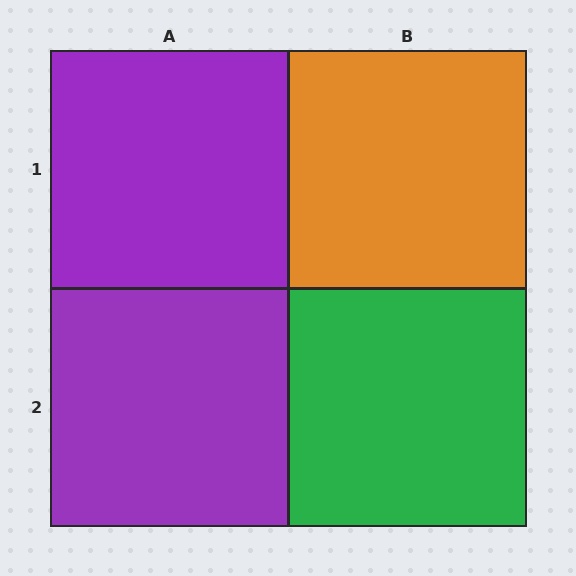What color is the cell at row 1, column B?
Orange.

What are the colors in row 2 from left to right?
Purple, green.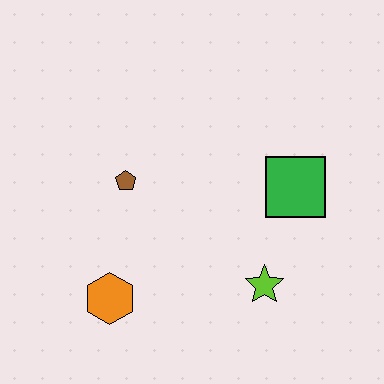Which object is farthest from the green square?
The orange hexagon is farthest from the green square.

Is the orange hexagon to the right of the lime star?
No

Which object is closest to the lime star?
The green square is closest to the lime star.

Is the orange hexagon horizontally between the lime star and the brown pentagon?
No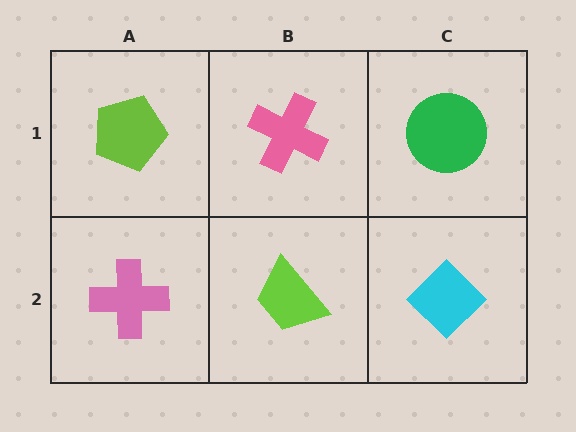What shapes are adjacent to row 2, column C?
A green circle (row 1, column C), a lime trapezoid (row 2, column B).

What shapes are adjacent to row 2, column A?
A lime pentagon (row 1, column A), a lime trapezoid (row 2, column B).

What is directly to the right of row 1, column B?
A green circle.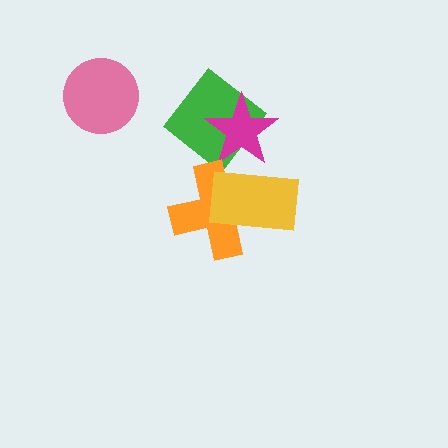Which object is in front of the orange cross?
The yellow rectangle is in front of the orange cross.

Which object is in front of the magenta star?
The yellow rectangle is in front of the magenta star.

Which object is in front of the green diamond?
The magenta star is in front of the green diamond.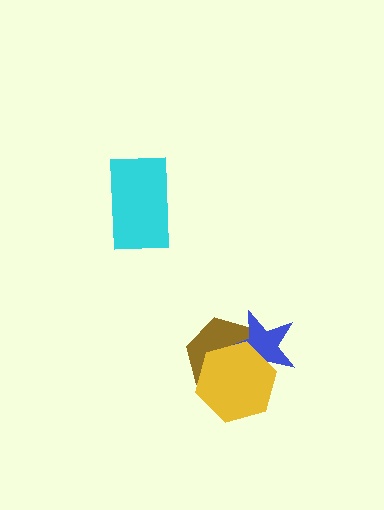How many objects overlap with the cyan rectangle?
0 objects overlap with the cyan rectangle.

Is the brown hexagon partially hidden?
Yes, it is partially covered by another shape.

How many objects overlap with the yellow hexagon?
2 objects overlap with the yellow hexagon.